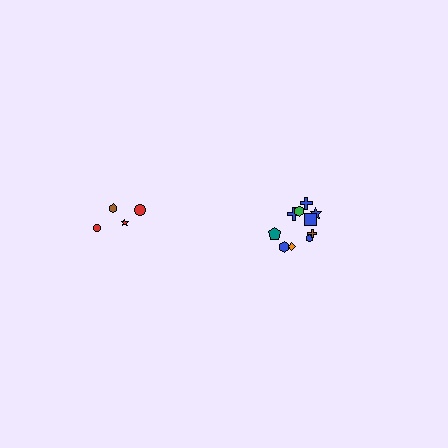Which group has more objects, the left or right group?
The right group.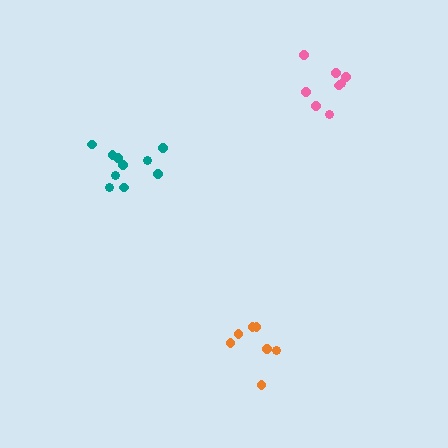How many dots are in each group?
Group 1: 7 dots, Group 2: 8 dots, Group 3: 10 dots (25 total).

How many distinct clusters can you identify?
There are 3 distinct clusters.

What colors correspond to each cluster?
The clusters are colored: orange, pink, teal.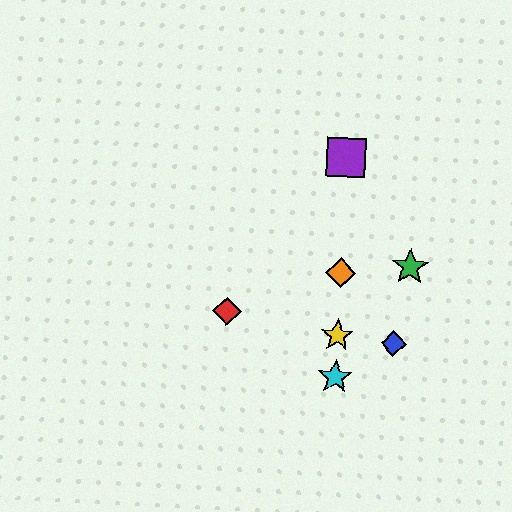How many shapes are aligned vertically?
4 shapes (the yellow star, the purple square, the orange diamond, the cyan star) are aligned vertically.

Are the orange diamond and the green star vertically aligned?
No, the orange diamond is at x≈340 and the green star is at x≈411.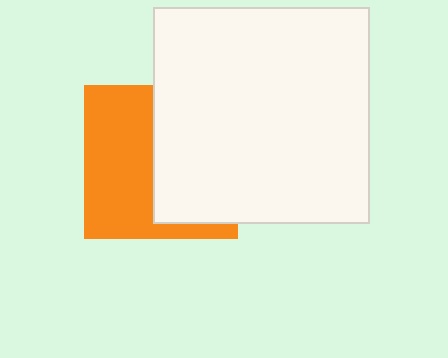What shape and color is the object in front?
The object in front is a white square.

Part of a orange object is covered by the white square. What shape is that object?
It is a square.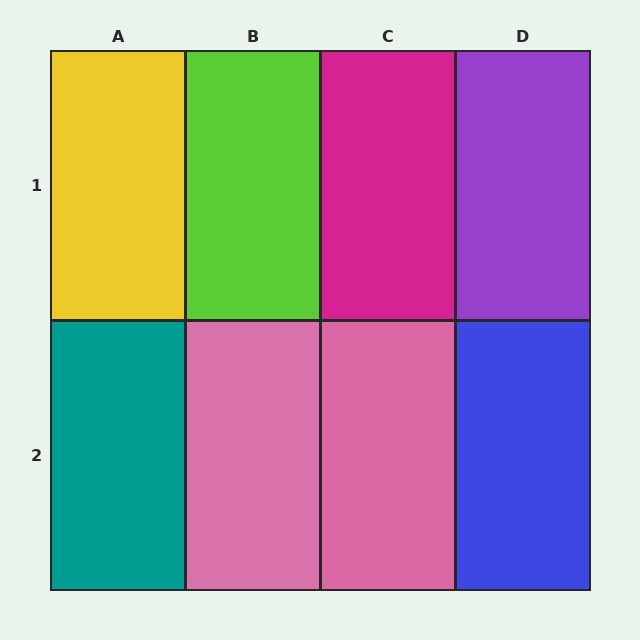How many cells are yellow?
1 cell is yellow.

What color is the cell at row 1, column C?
Magenta.